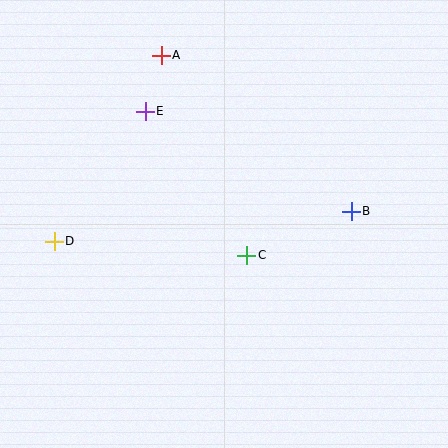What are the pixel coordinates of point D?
Point D is at (54, 241).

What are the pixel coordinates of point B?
Point B is at (351, 211).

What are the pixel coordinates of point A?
Point A is at (161, 55).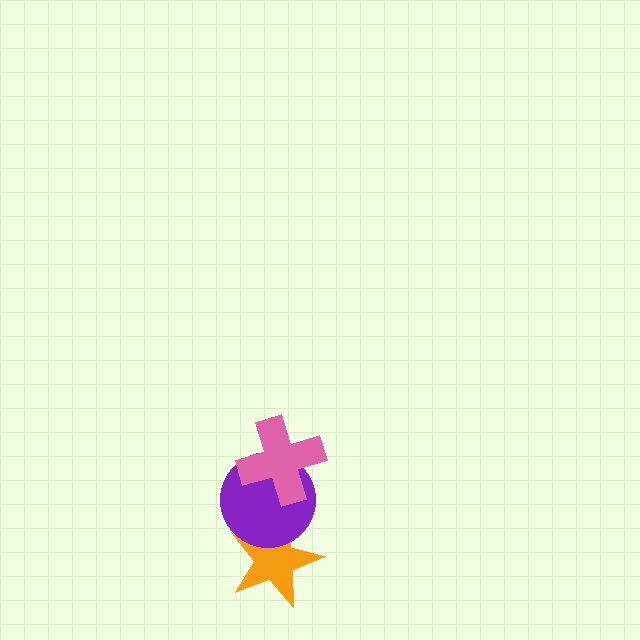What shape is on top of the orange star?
The purple circle is on top of the orange star.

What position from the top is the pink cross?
The pink cross is 1st from the top.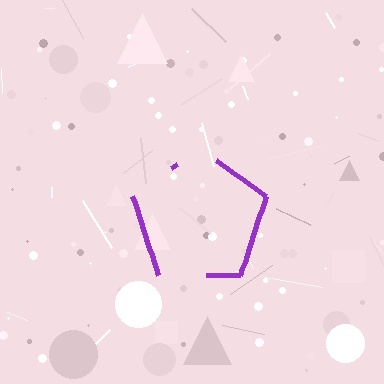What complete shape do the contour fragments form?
The contour fragments form a pentagon.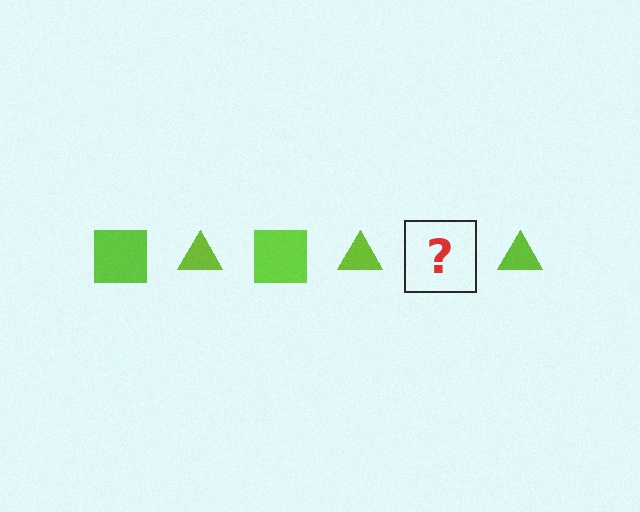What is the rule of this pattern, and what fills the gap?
The rule is that the pattern cycles through square, triangle shapes in lime. The gap should be filled with a lime square.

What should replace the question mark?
The question mark should be replaced with a lime square.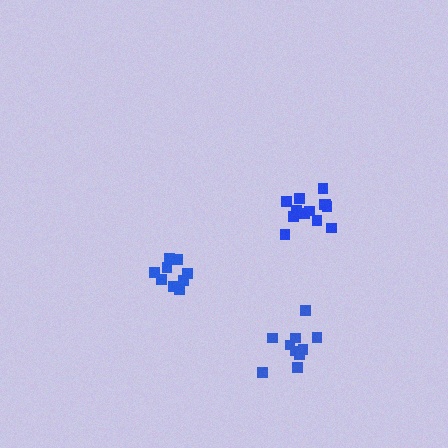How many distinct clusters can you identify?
There are 3 distinct clusters.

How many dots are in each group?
Group 1: 9 dots, Group 2: 10 dots, Group 3: 13 dots (32 total).